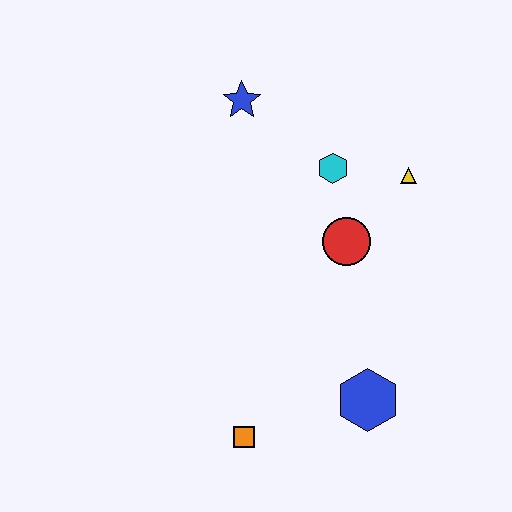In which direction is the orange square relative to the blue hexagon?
The orange square is to the left of the blue hexagon.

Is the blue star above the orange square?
Yes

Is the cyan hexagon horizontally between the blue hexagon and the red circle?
No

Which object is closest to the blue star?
The cyan hexagon is closest to the blue star.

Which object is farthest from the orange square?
The blue star is farthest from the orange square.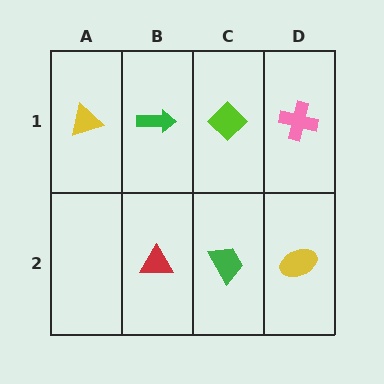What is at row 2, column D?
A yellow ellipse.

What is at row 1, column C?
A lime diamond.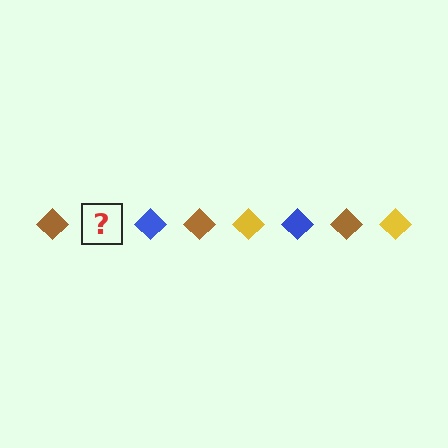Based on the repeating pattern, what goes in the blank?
The blank should be a yellow diamond.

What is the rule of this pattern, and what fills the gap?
The rule is that the pattern cycles through brown, yellow, blue diamonds. The gap should be filled with a yellow diamond.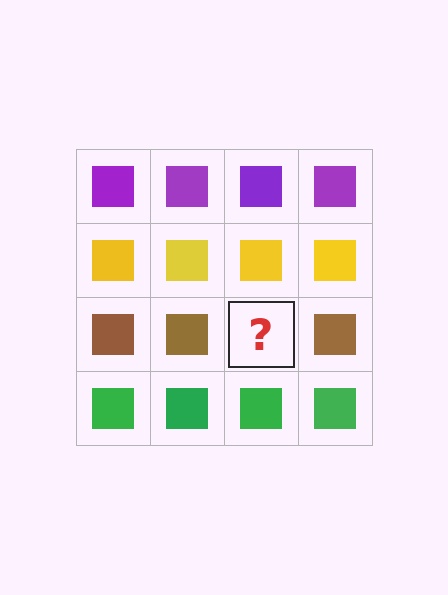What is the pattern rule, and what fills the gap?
The rule is that each row has a consistent color. The gap should be filled with a brown square.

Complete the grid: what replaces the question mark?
The question mark should be replaced with a brown square.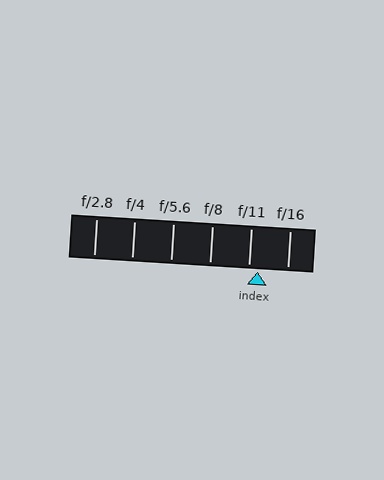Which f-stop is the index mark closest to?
The index mark is closest to f/11.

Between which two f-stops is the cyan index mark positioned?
The index mark is between f/11 and f/16.